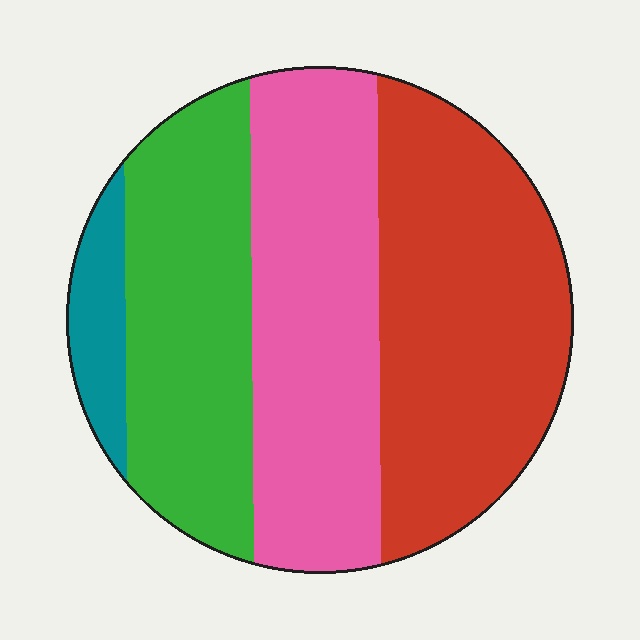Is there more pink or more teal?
Pink.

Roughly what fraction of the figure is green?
Green covers 27% of the figure.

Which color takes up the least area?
Teal, at roughly 5%.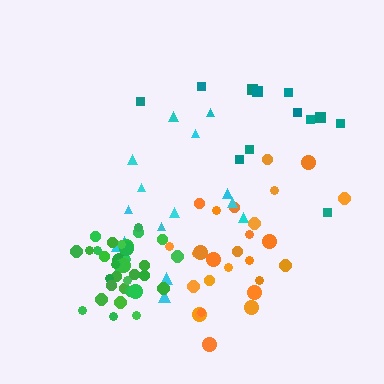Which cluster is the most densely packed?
Green.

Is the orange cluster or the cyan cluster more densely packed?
Orange.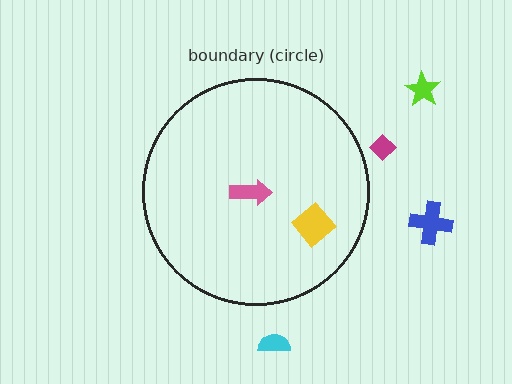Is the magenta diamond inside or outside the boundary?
Outside.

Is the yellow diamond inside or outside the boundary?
Inside.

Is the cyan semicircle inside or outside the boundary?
Outside.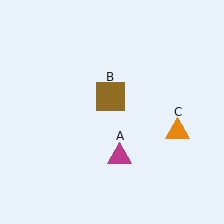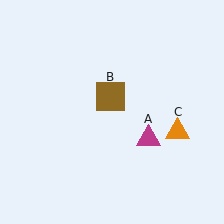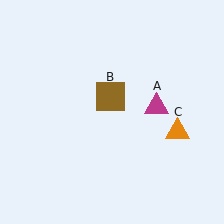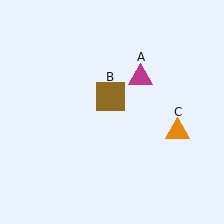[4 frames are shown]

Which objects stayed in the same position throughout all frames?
Brown square (object B) and orange triangle (object C) remained stationary.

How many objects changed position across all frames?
1 object changed position: magenta triangle (object A).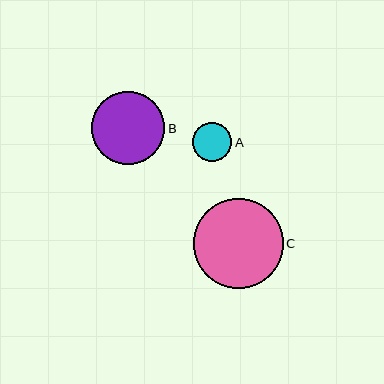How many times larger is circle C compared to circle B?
Circle C is approximately 1.2 times the size of circle B.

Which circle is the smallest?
Circle A is the smallest with a size of approximately 39 pixels.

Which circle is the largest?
Circle C is the largest with a size of approximately 90 pixels.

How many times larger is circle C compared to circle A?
Circle C is approximately 2.3 times the size of circle A.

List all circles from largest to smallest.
From largest to smallest: C, B, A.